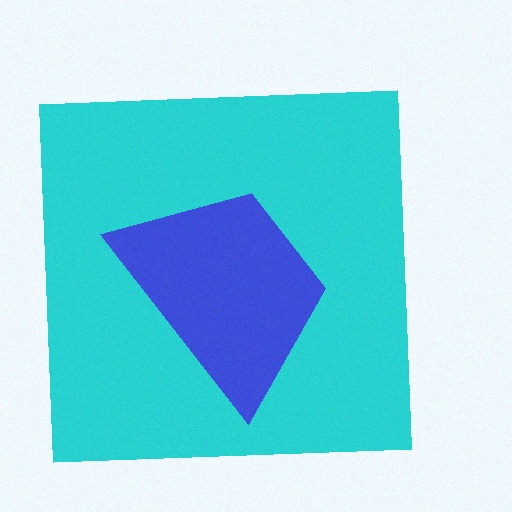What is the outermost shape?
The cyan square.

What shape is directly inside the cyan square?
The blue trapezoid.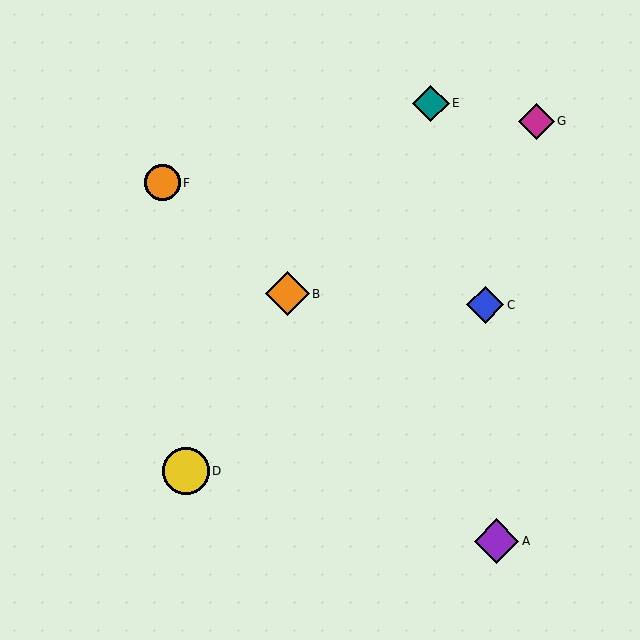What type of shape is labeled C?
Shape C is a blue diamond.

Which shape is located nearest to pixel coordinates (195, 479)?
The yellow circle (labeled D) at (186, 471) is nearest to that location.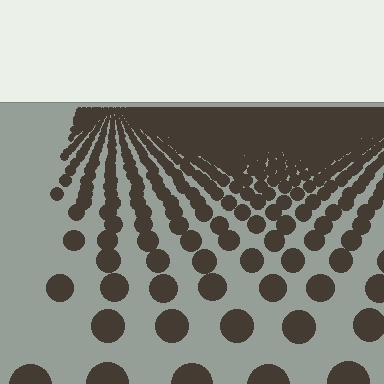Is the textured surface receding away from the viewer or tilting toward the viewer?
The surface is receding away from the viewer. Texture elements get smaller and denser toward the top.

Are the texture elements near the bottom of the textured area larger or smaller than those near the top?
Larger. Near the bottom, elements are closer to the viewer and appear at a bigger on-screen size.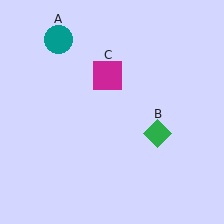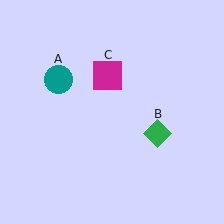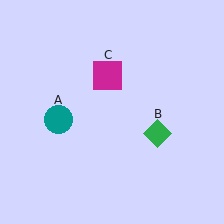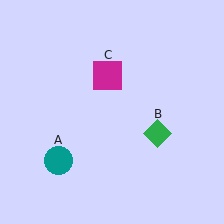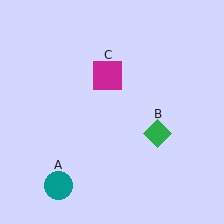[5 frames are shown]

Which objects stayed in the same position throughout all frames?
Green diamond (object B) and magenta square (object C) remained stationary.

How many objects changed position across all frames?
1 object changed position: teal circle (object A).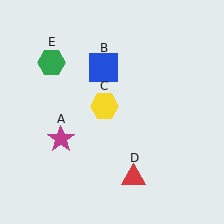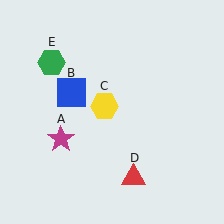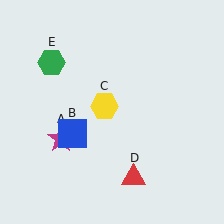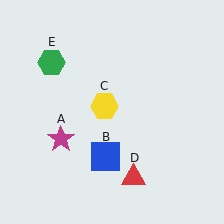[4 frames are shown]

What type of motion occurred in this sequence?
The blue square (object B) rotated counterclockwise around the center of the scene.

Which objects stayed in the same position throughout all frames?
Magenta star (object A) and yellow hexagon (object C) and red triangle (object D) and green hexagon (object E) remained stationary.